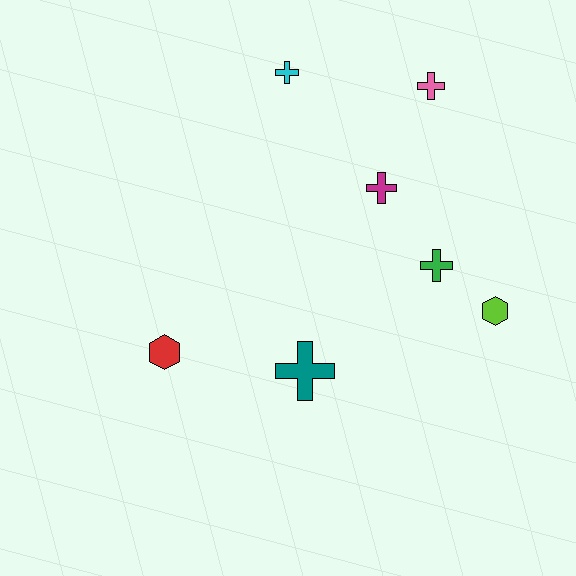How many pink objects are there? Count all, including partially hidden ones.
There is 1 pink object.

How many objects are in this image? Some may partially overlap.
There are 7 objects.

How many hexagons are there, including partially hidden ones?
There are 2 hexagons.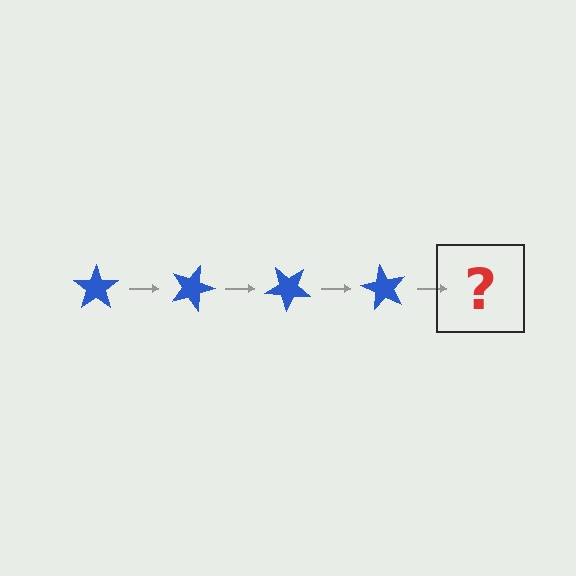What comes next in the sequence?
The next element should be a blue star rotated 80 degrees.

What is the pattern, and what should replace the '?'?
The pattern is that the star rotates 20 degrees each step. The '?' should be a blue star rotated 80 degrees.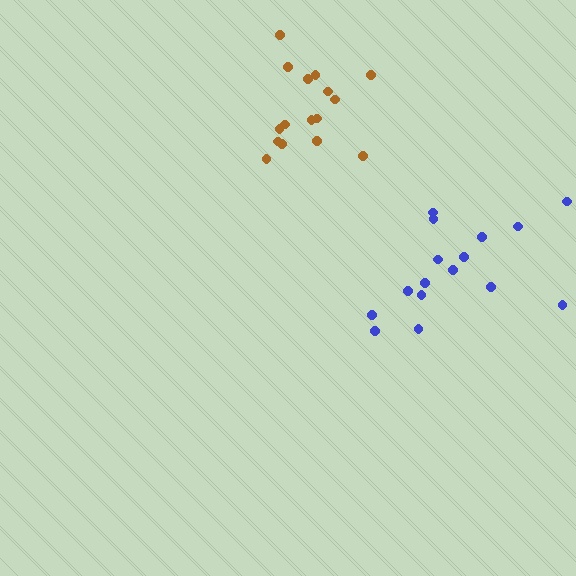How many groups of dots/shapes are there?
There are 2 groups.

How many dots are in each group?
Group 1: 16 dots, Group 2: 16 dots (32 total).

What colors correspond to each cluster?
The clusters are colored: blue, brown.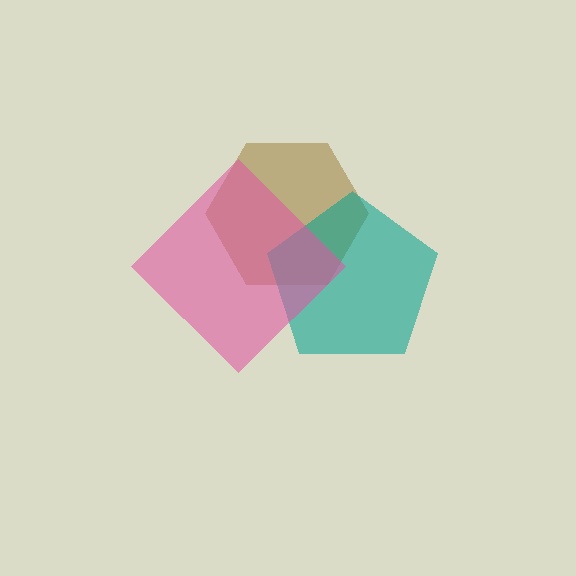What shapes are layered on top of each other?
The layered shapes are: a brown hexagon, a teal pentagon, a pink diamond.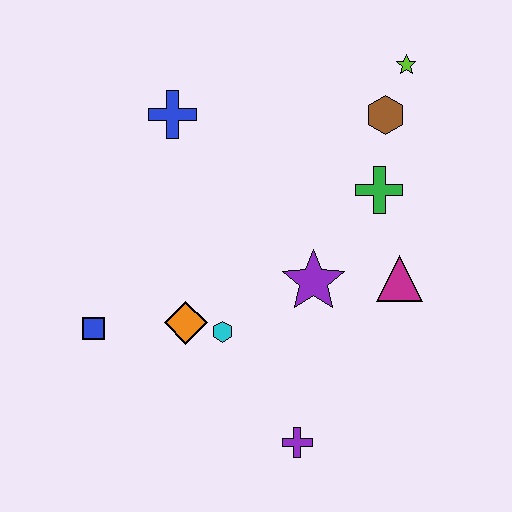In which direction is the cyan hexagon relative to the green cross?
The cyan hexagon is to the left of the green cross.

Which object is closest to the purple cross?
The cyan hexagon is closest to the purple cross.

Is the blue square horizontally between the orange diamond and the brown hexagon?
No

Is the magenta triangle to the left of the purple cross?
No